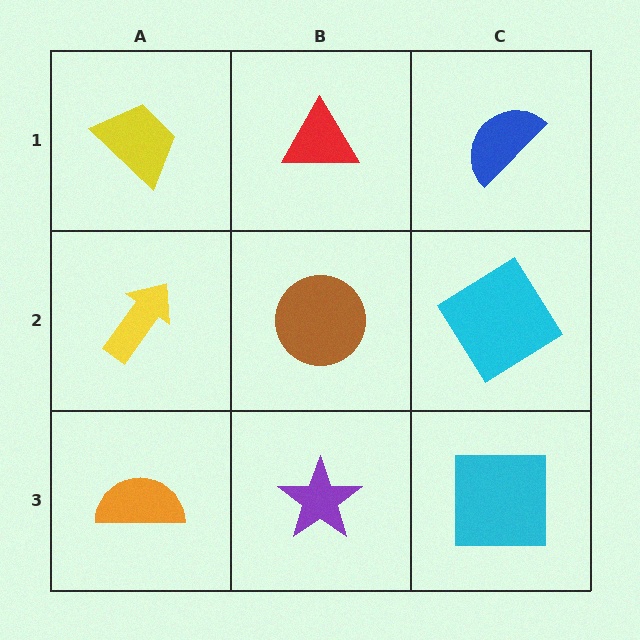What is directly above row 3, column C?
A cyan diamond.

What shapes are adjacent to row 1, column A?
A yellow arrow (row 2, column A), a red triangle (row 1, column B).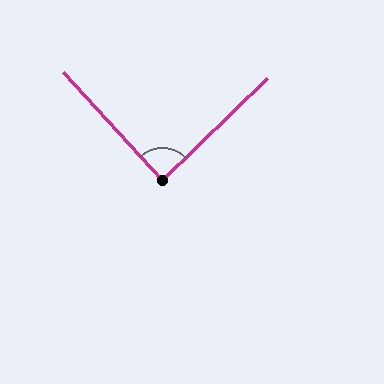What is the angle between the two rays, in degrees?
Approximately 88 degrees.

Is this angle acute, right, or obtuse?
It is approximately a right angle.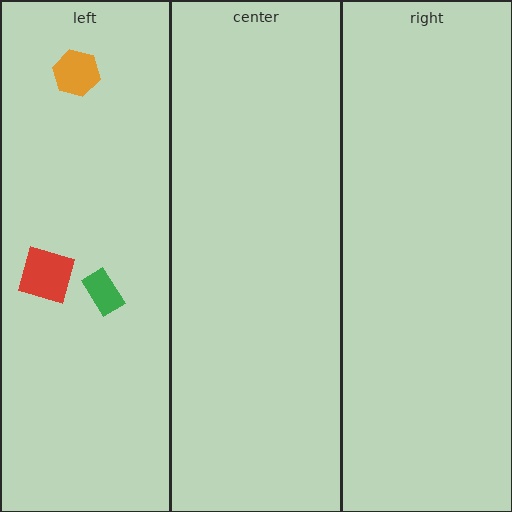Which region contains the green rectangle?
The left region.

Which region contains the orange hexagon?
The left region.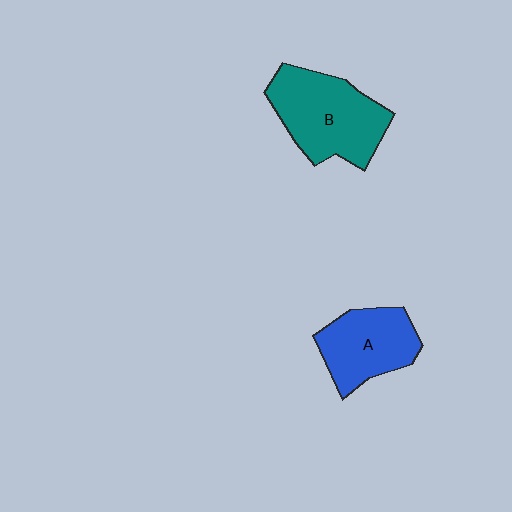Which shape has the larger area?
Shape B (teal).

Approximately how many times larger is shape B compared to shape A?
Approximately 1.3 times.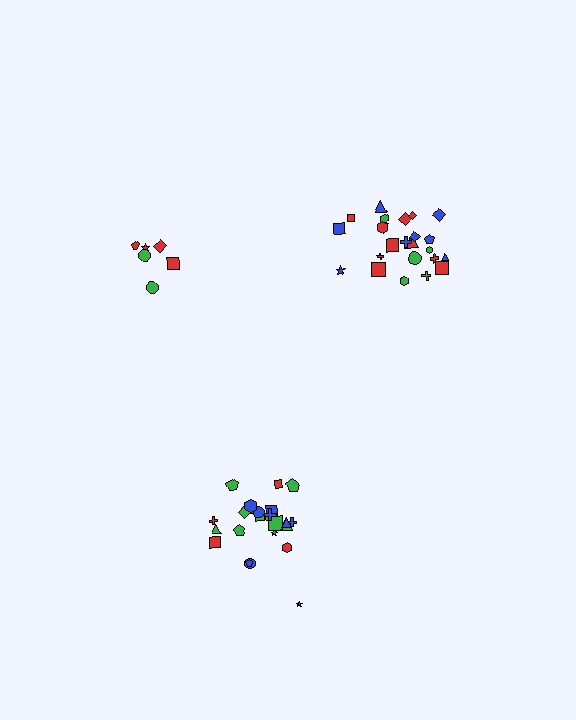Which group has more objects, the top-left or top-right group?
The top-right group.